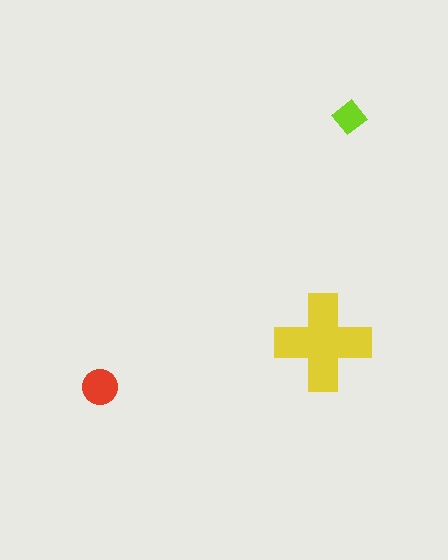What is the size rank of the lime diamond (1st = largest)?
3rd.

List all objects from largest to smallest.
The yellow cross, the red circle, the lime diamond.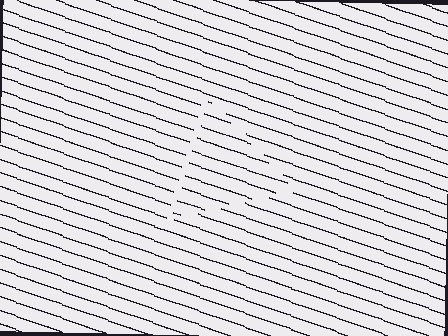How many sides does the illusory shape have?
3 sides — the line-ends trace a triangle.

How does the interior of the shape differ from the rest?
The interior of the shape contains the same grating, shifted by half a period — the contour is defined by the phase discontinuity where line-ends from the inner and outer gratings abut.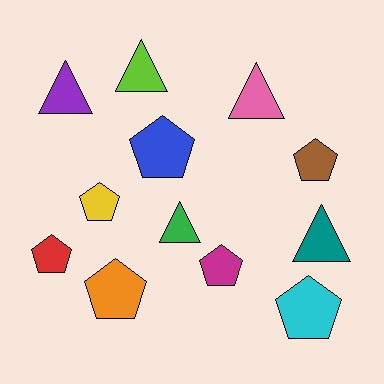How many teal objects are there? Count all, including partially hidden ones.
There is 1 teal object.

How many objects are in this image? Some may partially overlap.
There are 12 objects.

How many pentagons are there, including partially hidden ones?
There are 7 pentagons.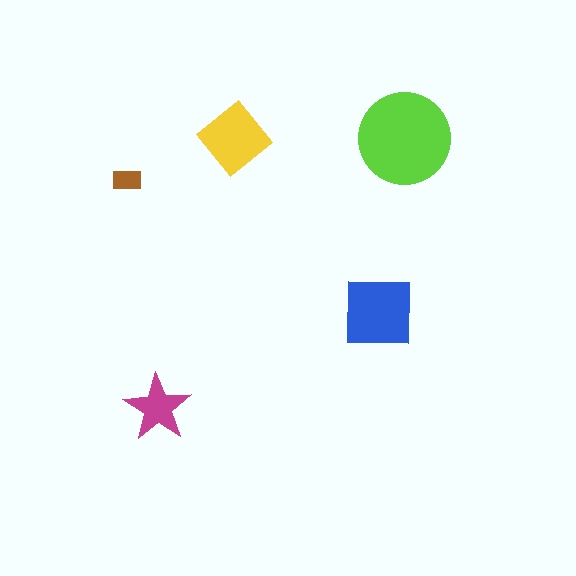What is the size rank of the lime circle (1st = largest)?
1st.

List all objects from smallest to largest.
The brown rectangle, the magenta star, the yellow diamond, the blue square, the lime circle.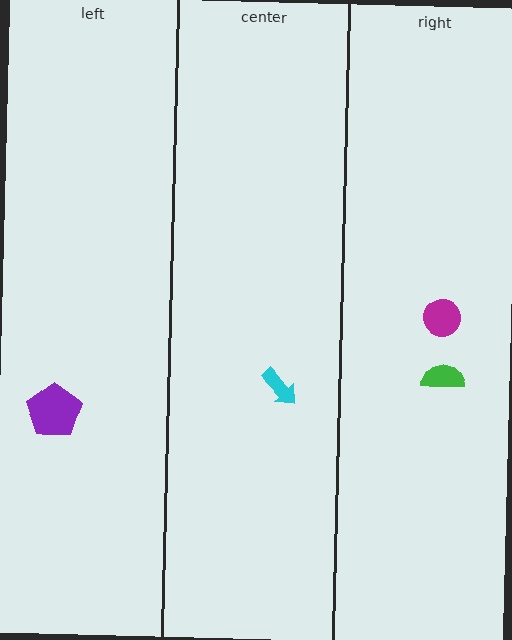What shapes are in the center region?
The cyan arrow.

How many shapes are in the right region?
2.